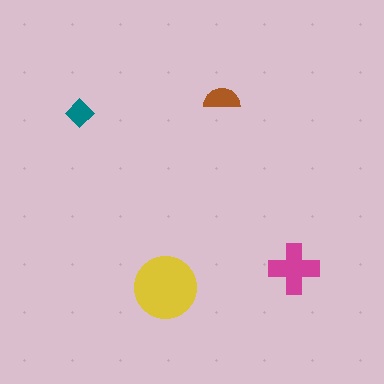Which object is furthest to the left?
The teal diamond is leftmost.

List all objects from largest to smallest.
The yellow circle, the magenta cross, the brown semicircle, the teal diamond.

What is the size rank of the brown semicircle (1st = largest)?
3rd.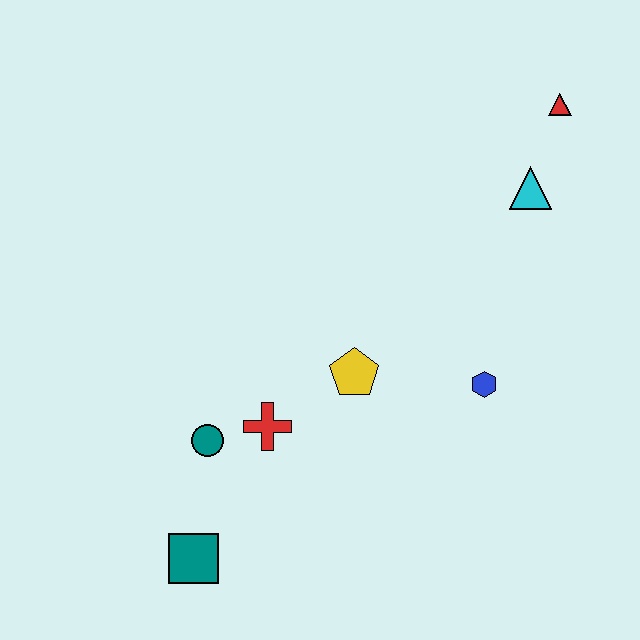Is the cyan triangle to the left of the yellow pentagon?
No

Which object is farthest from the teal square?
The red triangle is farthest from the teal square.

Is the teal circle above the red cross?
No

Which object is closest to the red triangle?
The cyan triangle is closest to the red triangle.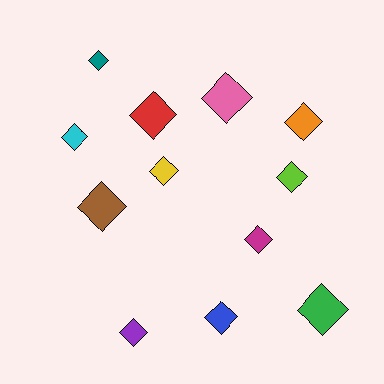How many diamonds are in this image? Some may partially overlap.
There are 12 diamonds.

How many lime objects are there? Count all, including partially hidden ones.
There is 1 lime object.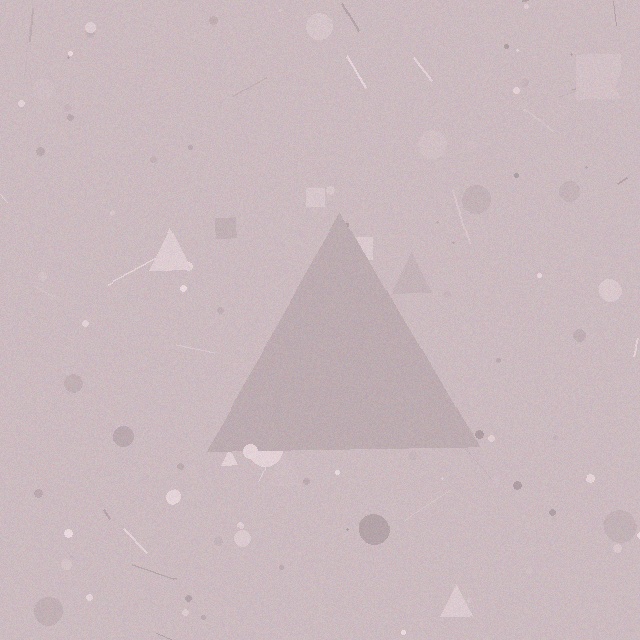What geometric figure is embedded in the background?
A triangle is embedded in the background.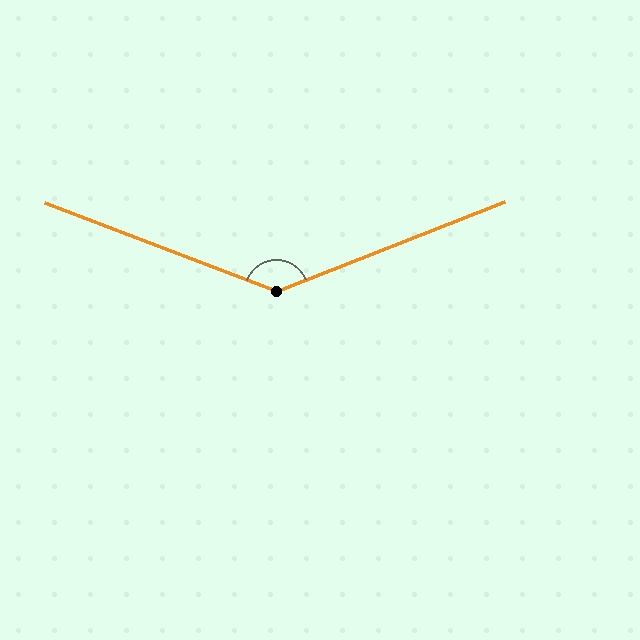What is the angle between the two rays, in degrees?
Approximately 138 degrees.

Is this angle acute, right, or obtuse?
It is obtuse.